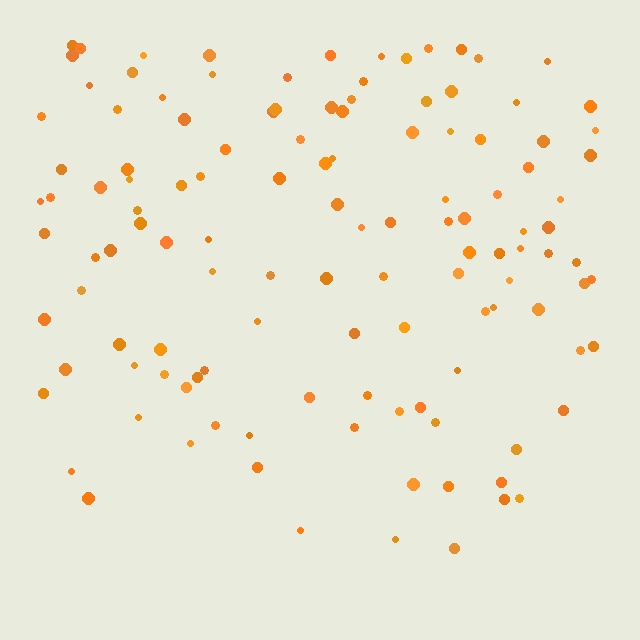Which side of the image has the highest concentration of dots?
The top.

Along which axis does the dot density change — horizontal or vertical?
Vertical.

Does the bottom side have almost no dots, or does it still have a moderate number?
Still a moderate number, just noticeably fewer than the top.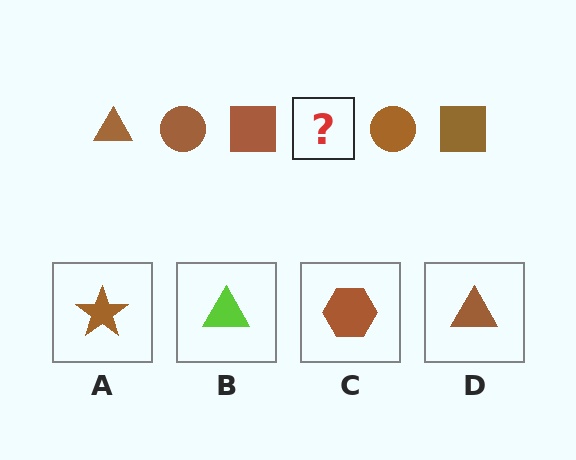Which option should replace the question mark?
Option D.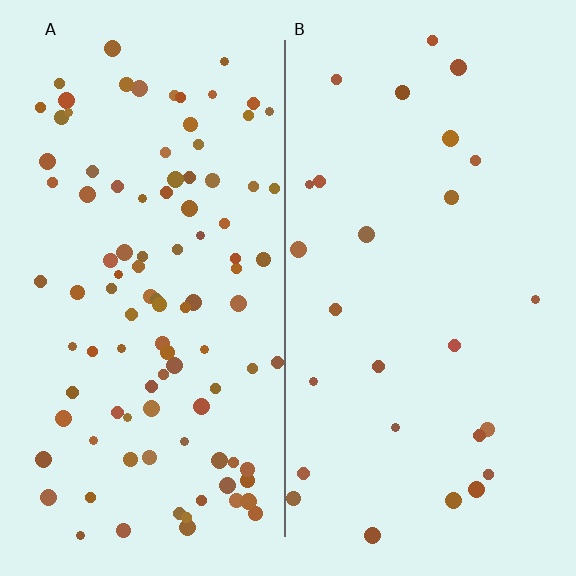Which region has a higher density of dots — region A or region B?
A (the left).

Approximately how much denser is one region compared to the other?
Approximately 3.8× — region A over region B.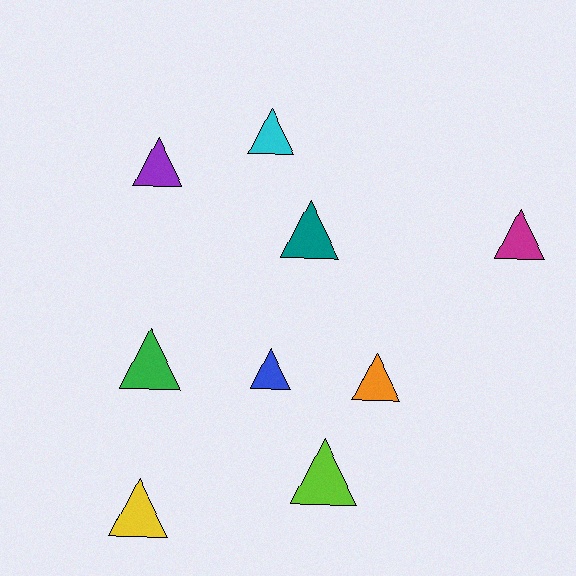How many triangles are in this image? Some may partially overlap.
There are 9 triangles.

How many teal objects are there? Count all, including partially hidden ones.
There is 1 teal object.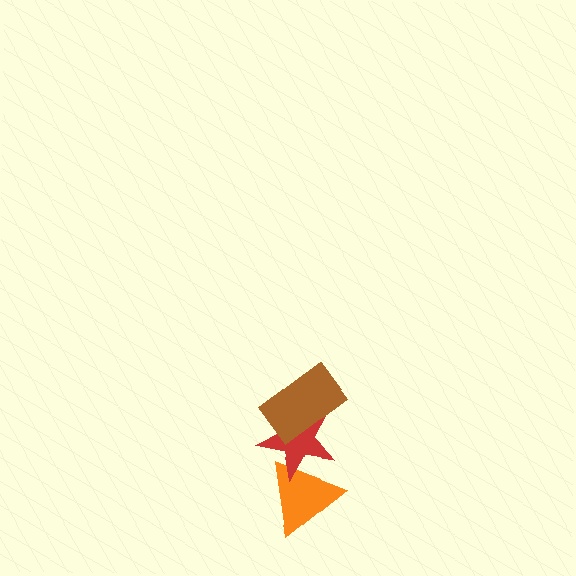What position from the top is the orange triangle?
The orange triangle is 3rd from the top.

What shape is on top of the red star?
The brown rectangle is on top of the red star.